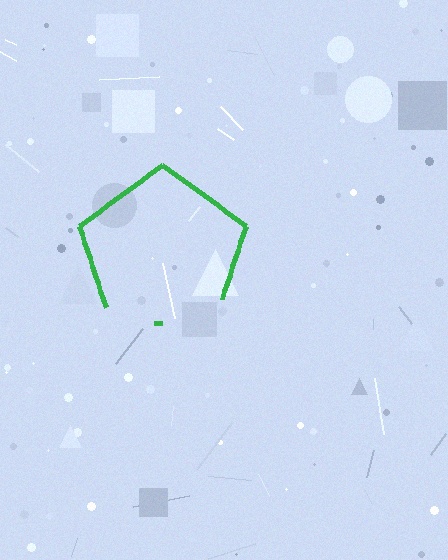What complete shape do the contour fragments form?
The contour fragments form a pentagon.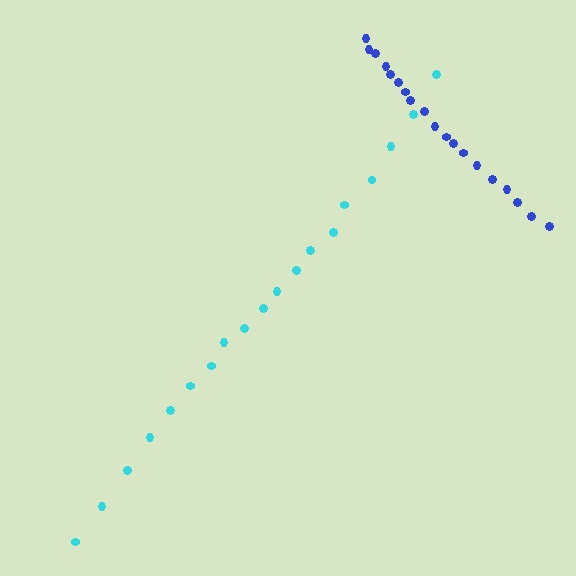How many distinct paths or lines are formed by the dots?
There are 2 distinct paths.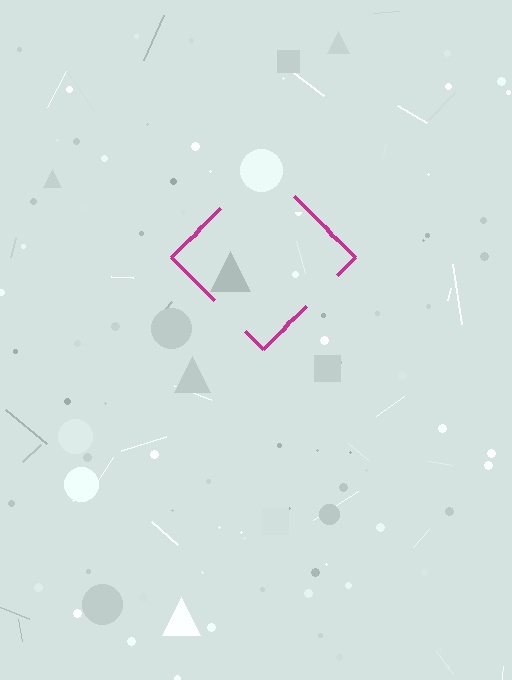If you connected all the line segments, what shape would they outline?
They would outline a diamond.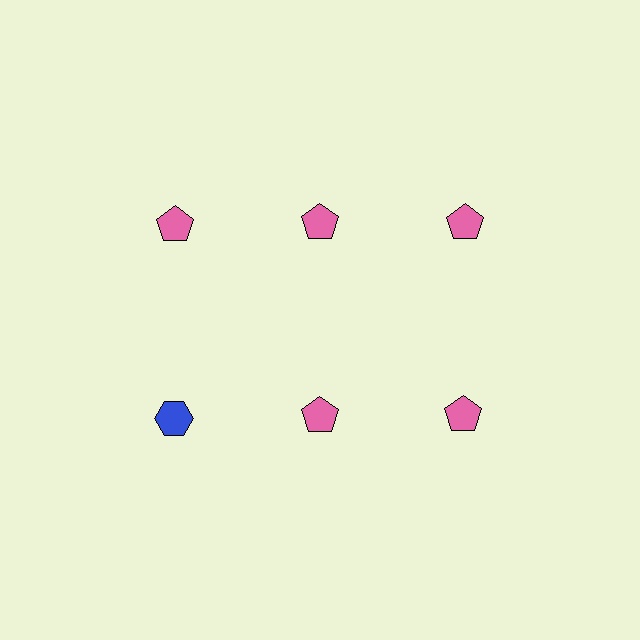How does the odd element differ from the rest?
It differs in both color (blue instead of pink) and shape (hexagon instead of pentagon).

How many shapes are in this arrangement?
There are 6 shapes arranged in a grid pattern.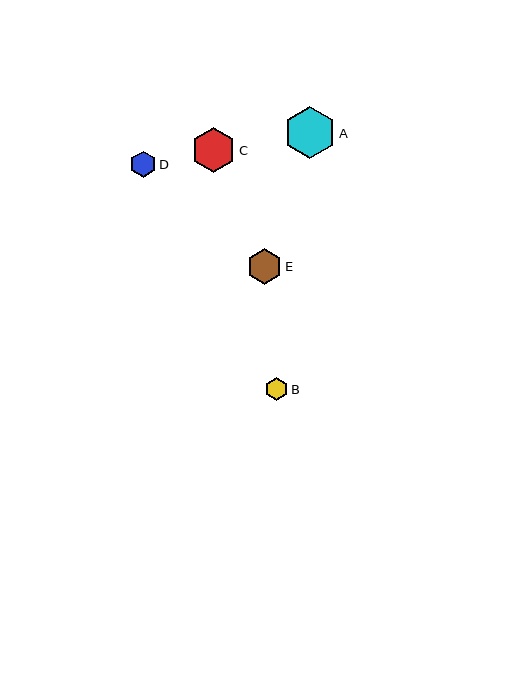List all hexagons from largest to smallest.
From largest to smallest: A, C, E, D, B.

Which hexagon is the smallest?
Hexagon B is the smallest with a size of approximately 23 pixels.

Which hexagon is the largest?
Hexagon A is the largest with a size of approximately 52 pixels.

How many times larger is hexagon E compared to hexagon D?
Hexagon E is approximately 1.4 times the size of hexagon D.